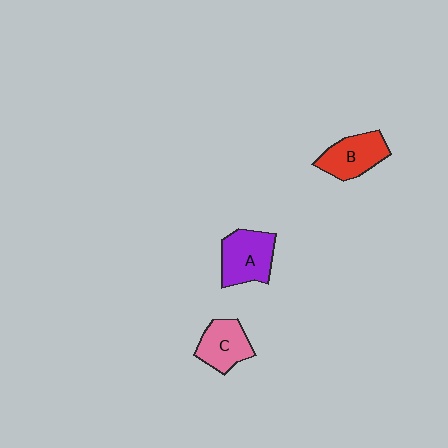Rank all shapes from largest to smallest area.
From largest to smallest: A (purple), B (red), C (pink).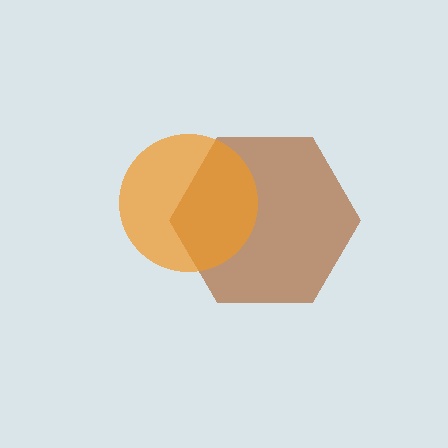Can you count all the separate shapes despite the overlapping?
Yes, there are 2 separate shapes.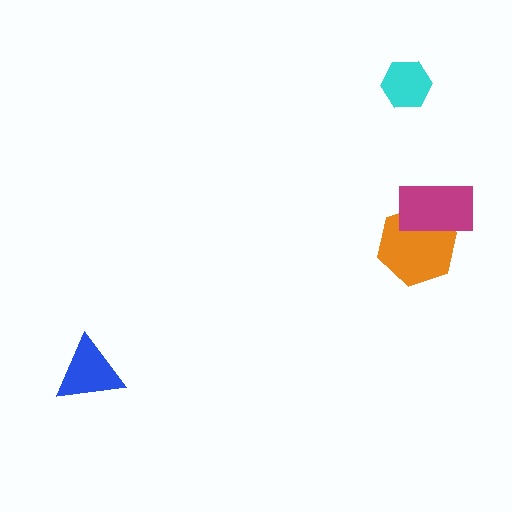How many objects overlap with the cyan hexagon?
0 objects overlap with the cyan hexagon.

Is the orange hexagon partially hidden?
Yes, it is partially covered by another shape.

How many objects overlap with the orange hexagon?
1 object overlaps with the orange hexagon.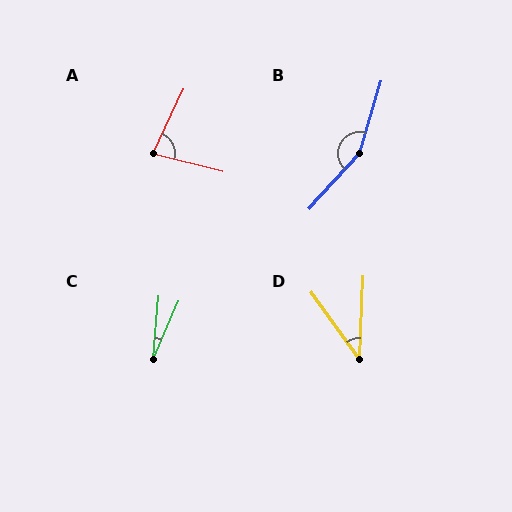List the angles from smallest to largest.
C (19°), D (38°), A (78°), B (154°).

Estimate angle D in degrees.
Approximately 38 degrees.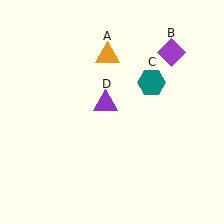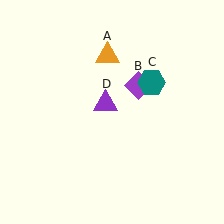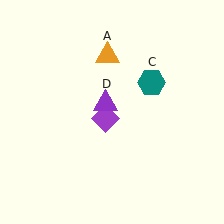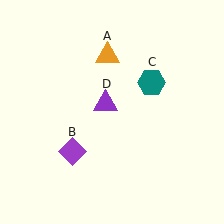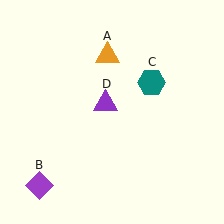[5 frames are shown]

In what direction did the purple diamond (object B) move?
The purple diamond (object B) moved down and to the left.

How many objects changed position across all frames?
1 object changed position: purple diamond (object B).